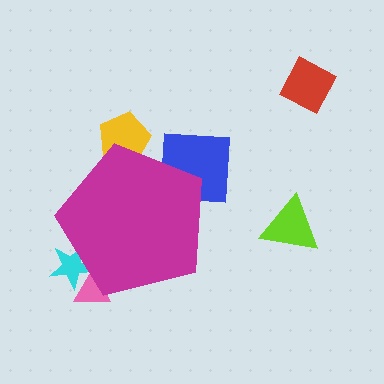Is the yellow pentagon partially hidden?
Yes, the yellow pentagon is partially hidden behind the magenta pentagon.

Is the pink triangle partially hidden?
Yes, the pink triangle is partially hidden behind the magenta pentagon.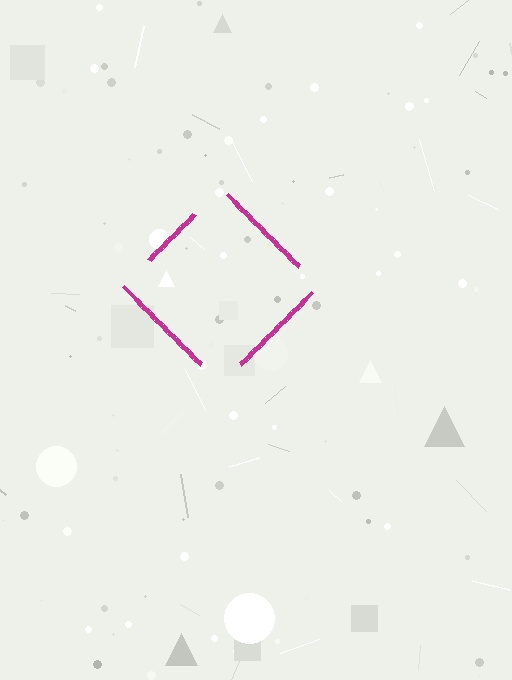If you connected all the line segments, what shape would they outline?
They would outline a diamond.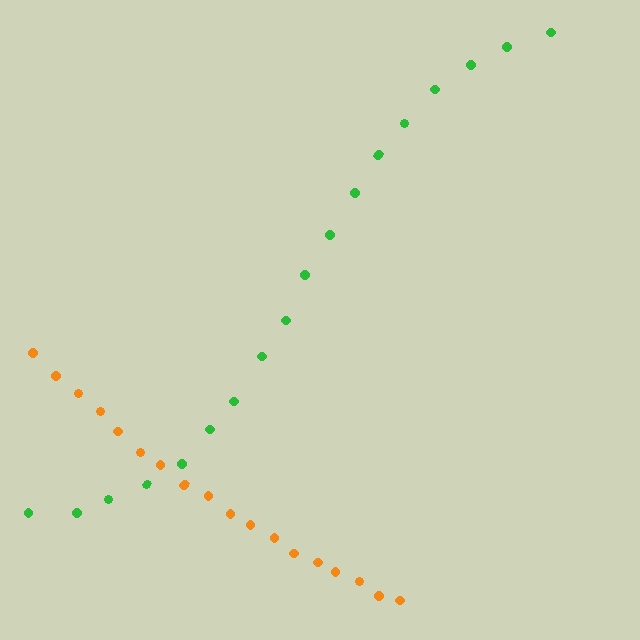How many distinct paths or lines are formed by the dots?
There are 2 distinct paths.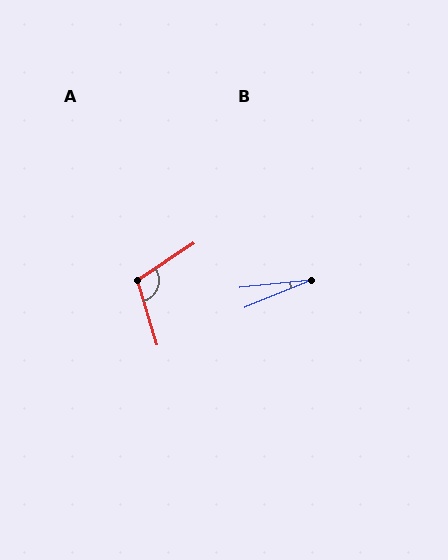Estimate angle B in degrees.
Approximately 16 degrees.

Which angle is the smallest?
B, at approximately 16 degrees.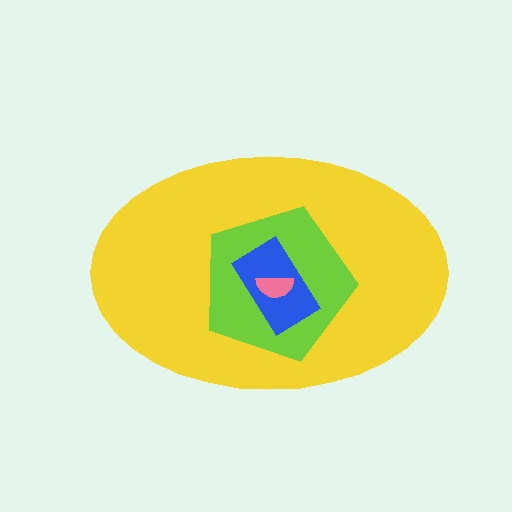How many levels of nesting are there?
4.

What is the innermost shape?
The pink semicircle.